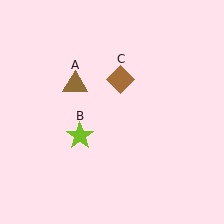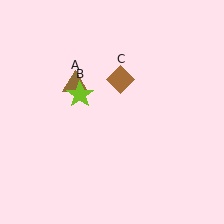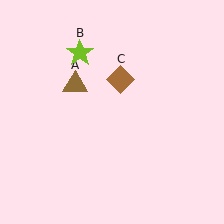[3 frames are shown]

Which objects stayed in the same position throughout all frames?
Brown triangle (object A) and brown diamond (object C) remained stationary.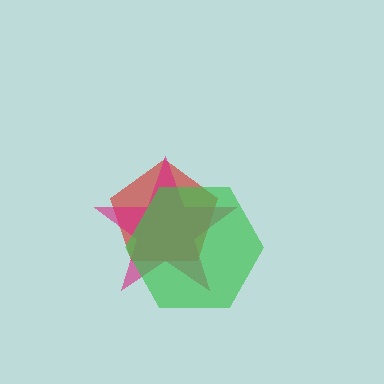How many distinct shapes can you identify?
There are 3 distinct shapes: a red pentagon, a magenta star, a green hexagon.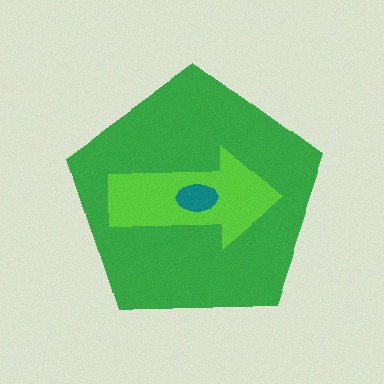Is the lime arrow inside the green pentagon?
Yes.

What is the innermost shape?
The teal ellipse.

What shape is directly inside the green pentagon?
The lime arrow.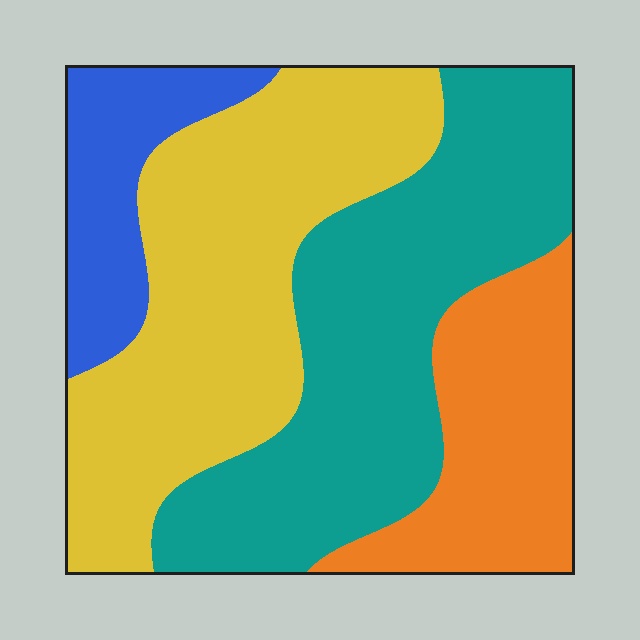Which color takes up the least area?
Blue, at roughly 10%.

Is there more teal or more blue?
Teal.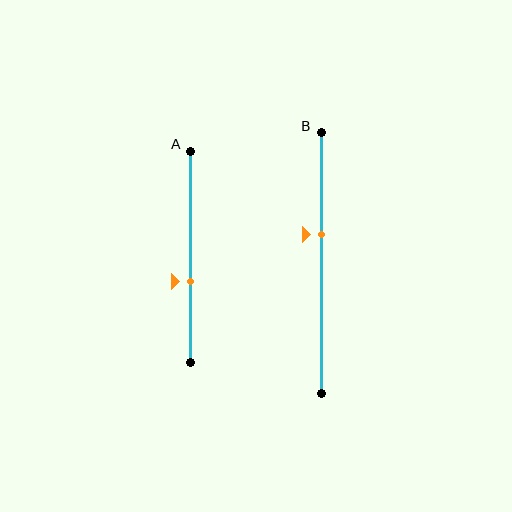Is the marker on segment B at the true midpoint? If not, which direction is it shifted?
No, the marker on segment B is shifted upward by about 11% of the segment length.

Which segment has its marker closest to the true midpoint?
Segment B has its marker closest to the true midpoint.